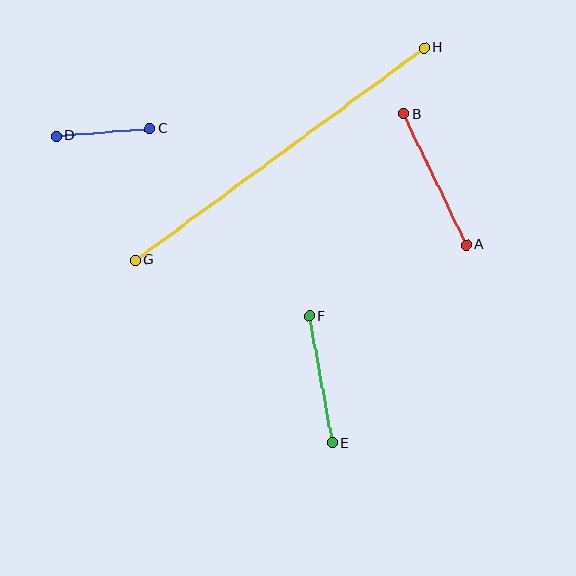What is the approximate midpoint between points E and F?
The midpoint is at approximately (321, 379) pixels.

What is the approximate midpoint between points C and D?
The midpoint is at approximately (103, 132) pixels.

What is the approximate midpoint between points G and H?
The midpoint is at approximately (280, 154) pixels.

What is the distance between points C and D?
The distance is approximately 94 pixels.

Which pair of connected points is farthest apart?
Points G and H are farthest apart.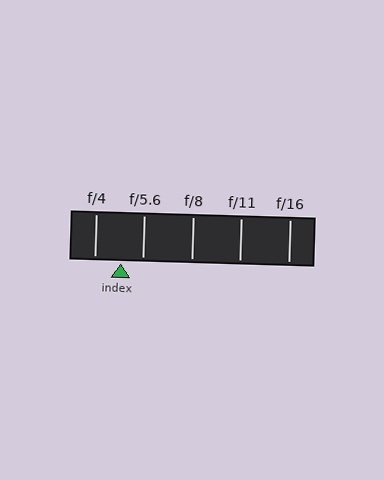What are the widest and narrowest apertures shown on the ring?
The widest aperture shown is f/4 and the narrowest is f/16.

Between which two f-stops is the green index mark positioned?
The index mark is between f/4 and f/5.6.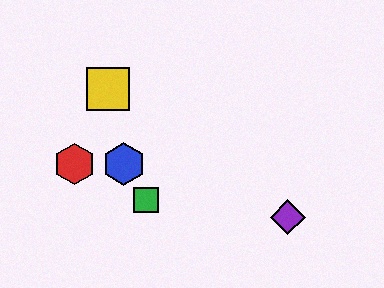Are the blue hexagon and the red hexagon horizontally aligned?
Yes, both are at y≈164.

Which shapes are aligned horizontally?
The red hexagon, the blue hexagon are aligned horizontally.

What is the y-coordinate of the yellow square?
The yellow square is at y≈89.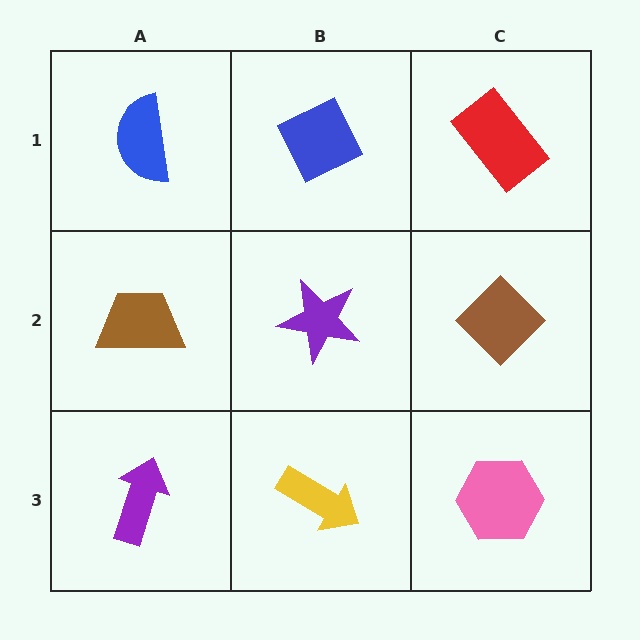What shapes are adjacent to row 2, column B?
A blue diamond (row 1, column B), a yellow arrow (row 3, column B), a brown trapezoid (row 2, column A), a brown diamond (row 2, column C).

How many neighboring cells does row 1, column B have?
3.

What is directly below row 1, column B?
A purple star.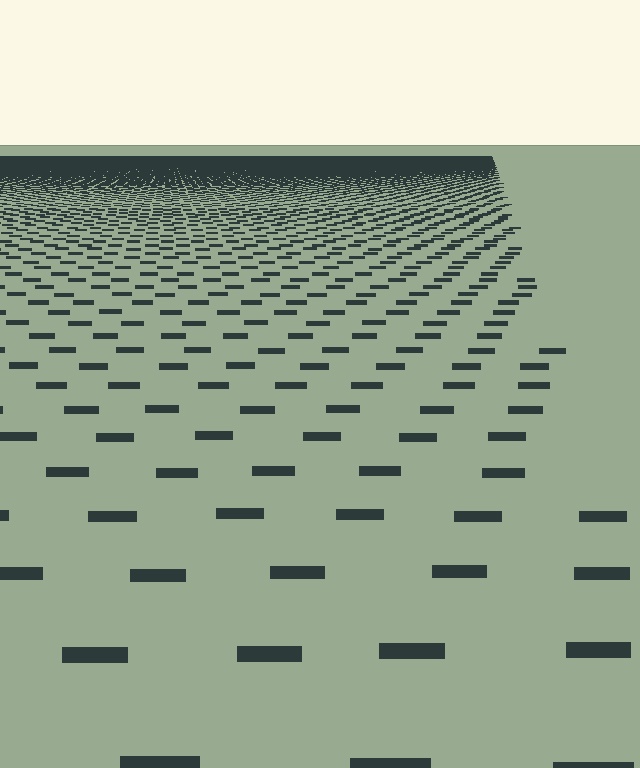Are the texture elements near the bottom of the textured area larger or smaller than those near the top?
Larger. Near the bottom, elements are closer to the viewer and appear at a bigger on-screen size.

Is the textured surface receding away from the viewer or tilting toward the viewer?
The surface is receding away from the viewer. Texture elements get smaller and denser toward the top.